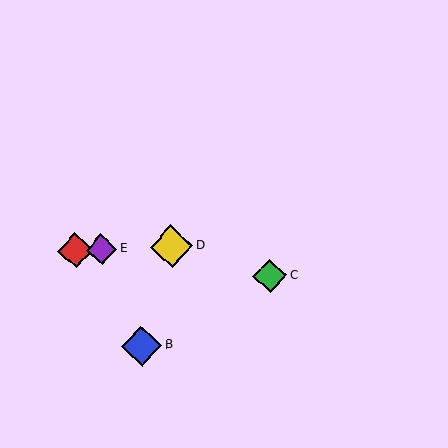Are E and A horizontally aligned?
Yes, both are at y≈249.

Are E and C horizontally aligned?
No, E is at y≈249 and C is at y≈276.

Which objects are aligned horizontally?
Objects A, D, E are aligned horizontally.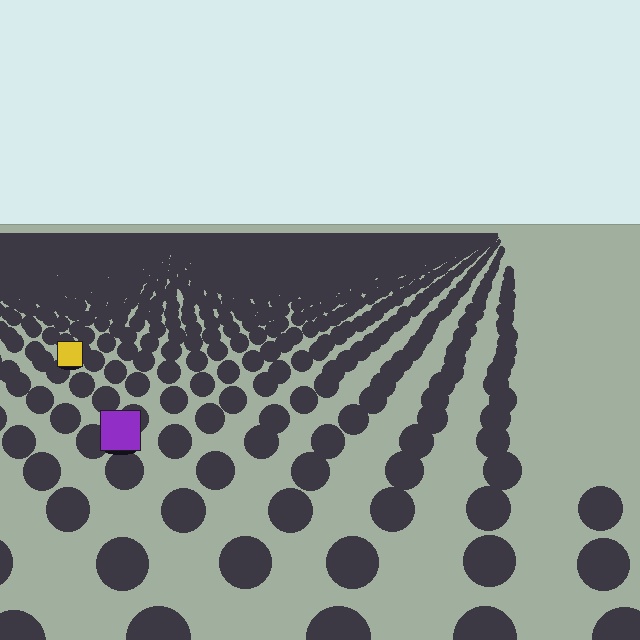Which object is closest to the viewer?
The purple square is closest. The texture marks near it are larger and more spread out.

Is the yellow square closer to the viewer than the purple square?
No. The purple square is closer — you can tell from the texture gradient: the ground texture is coarser near it.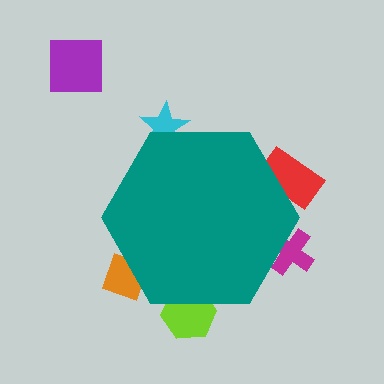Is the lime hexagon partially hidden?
Yes, the lime hexagon is partially hidden behind the teal hexagon.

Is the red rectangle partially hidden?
Yes, the red rectangle is partially hidden behind the teal hexagon.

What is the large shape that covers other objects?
A teal hexagon.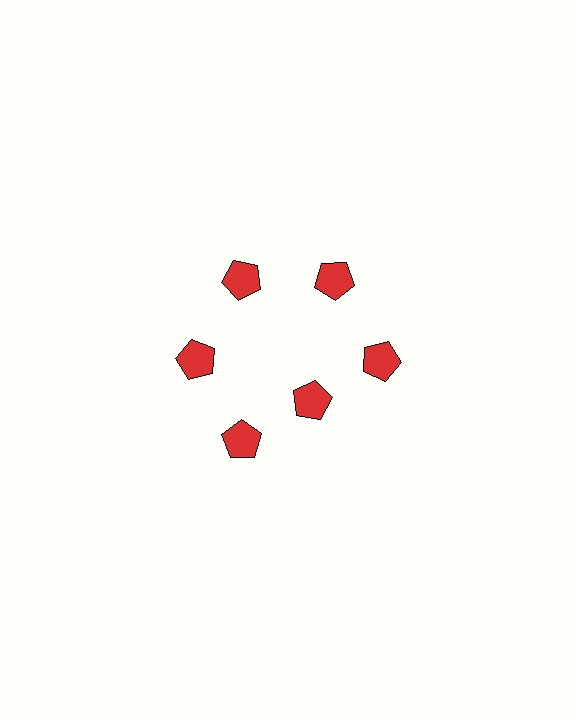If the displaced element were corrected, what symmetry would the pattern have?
It would have 6-fold rotational symmetry — the pattern would map onto itself every 60 degrees.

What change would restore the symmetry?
The symmetry would be restored by moving it outward, back onto the ring so that all 6 pentagons sit at equal angles and equal distance from the center.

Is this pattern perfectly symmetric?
No. The 6 red pentagons are arranged in a ring, but one element near the 5 o'clock position is pulled inward toward the center, breaking the 6-fold rotational symmetry.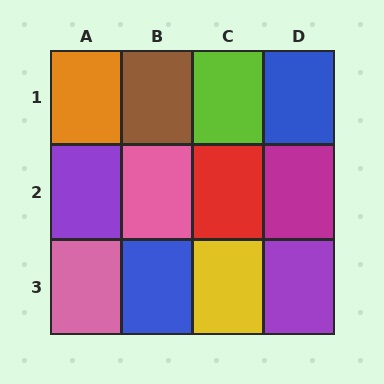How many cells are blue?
2 cells are blue.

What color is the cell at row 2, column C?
Red.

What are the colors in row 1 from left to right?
Orange, brown, lime, blue.